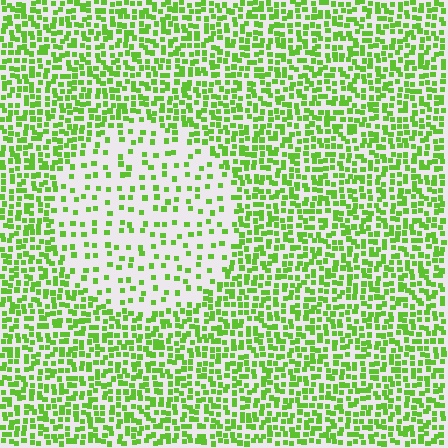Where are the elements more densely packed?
The elements are more densely packed outside the circle boundary.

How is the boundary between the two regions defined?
The boundary is defined by a change in element density (approximately 2.5x ratio). All elements are the same color, size, and shape.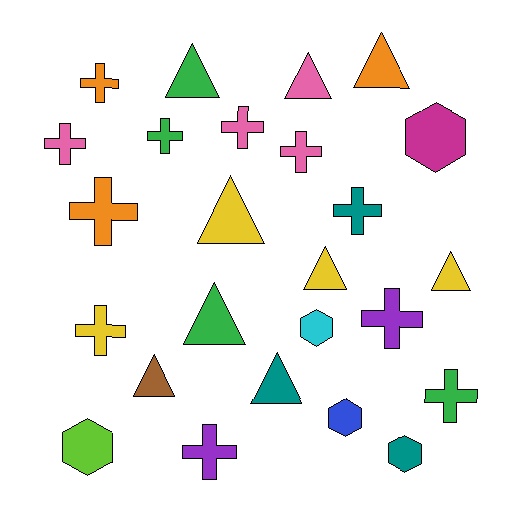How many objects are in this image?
There are 25 objects.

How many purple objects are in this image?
There are 2 purple objects.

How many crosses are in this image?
There are 11 crosses.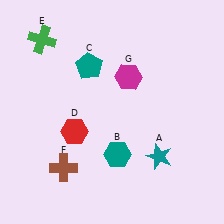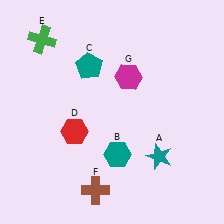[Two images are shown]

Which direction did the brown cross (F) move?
The brown cross (F) moved right.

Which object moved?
The brown cross (F) moved right.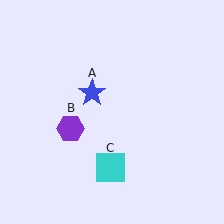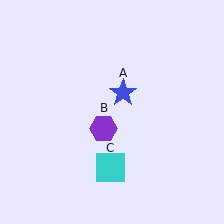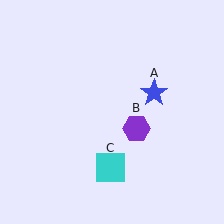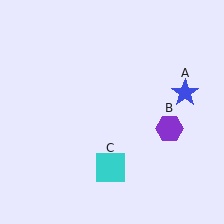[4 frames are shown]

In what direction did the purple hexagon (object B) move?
The purple hexagon (object B) moved right.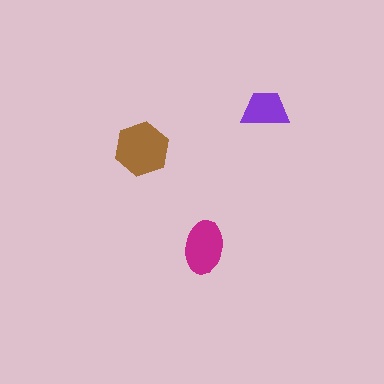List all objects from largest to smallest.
The brown hexagon, the magenta ellipse, the purple trapezoid.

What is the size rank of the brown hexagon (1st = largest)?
1st.